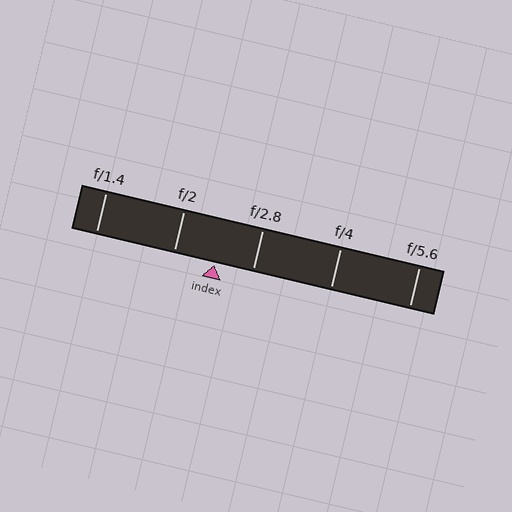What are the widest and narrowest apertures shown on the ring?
The widest aperture shown is f/1.4 and the narrowest is f/5.6.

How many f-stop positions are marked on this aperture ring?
There are 5 f-stop positions marked.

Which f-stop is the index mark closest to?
The index mark is closest to f/2.8.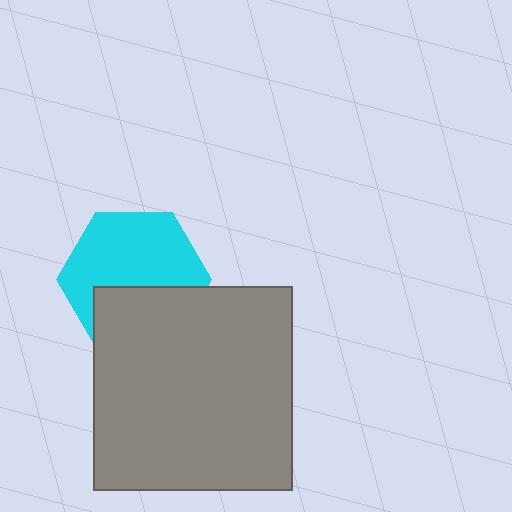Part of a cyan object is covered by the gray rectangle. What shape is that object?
It is a hexagon.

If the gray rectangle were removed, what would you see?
You would see the complete cyan hexagon.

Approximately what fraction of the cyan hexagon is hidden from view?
Roughly 38% of the cyan hexagon is hidden behind the gray rectangle.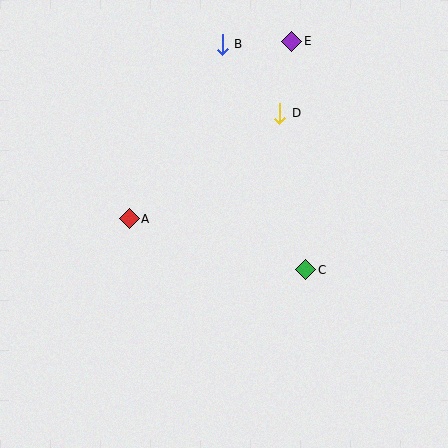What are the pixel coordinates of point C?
Point C is at (306, 270).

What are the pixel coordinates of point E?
Point E is at (292, 41).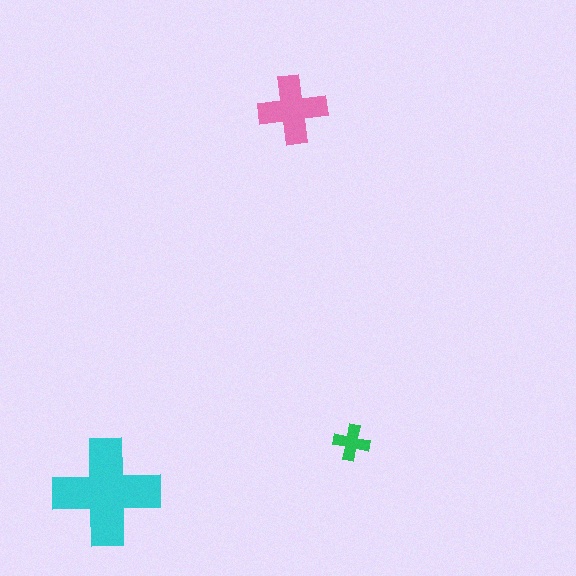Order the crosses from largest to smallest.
the cyan one, the pink one, the green one.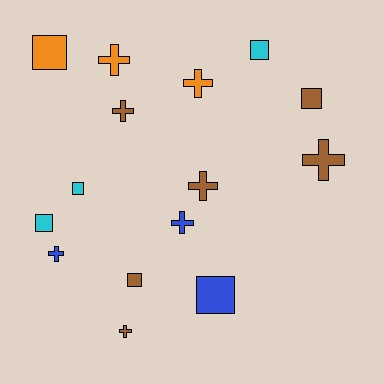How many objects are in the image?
There are 15 objects.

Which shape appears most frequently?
Cross, with 8 objects.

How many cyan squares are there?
There are 3 cyan squares.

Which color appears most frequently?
Brown, with 6 objects.